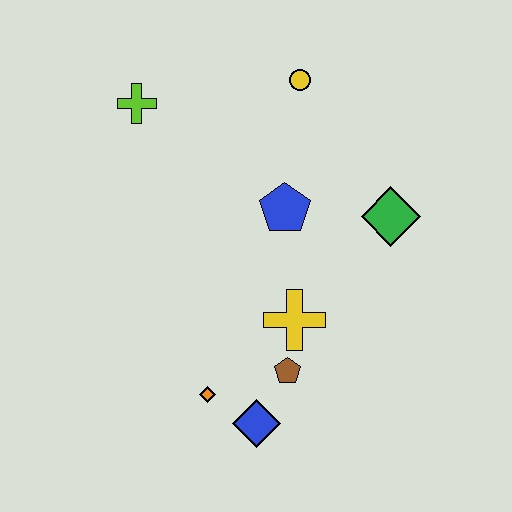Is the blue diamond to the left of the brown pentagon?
Yes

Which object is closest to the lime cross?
The yellow circle is closest to the lime cross.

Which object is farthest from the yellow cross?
The lime cross is farthest from the yellow cross.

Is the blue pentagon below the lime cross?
Yes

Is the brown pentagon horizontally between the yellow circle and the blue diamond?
Yes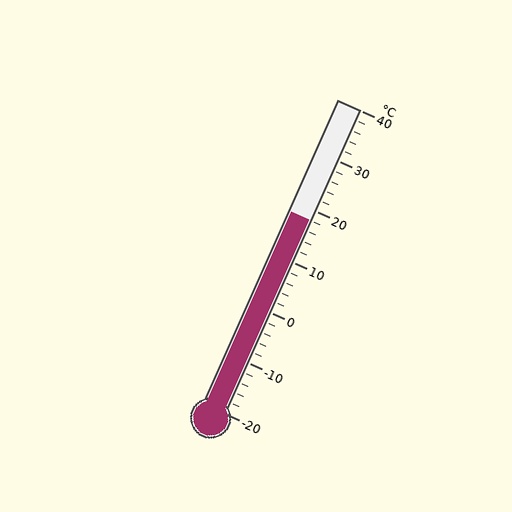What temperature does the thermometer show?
The thermometer shows approximately 18°C.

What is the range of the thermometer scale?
The thermometer scale ranges from -20°C to 40°C.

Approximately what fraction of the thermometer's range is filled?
The thermometer is filled to approximately 65% of its range.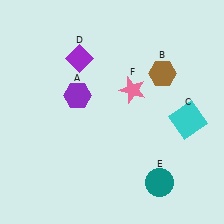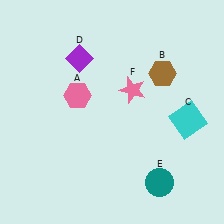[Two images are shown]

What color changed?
The hexagon (A) changed from purple in Image 1 to pink in Image 2.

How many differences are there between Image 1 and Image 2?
There is 1 difference between the two images.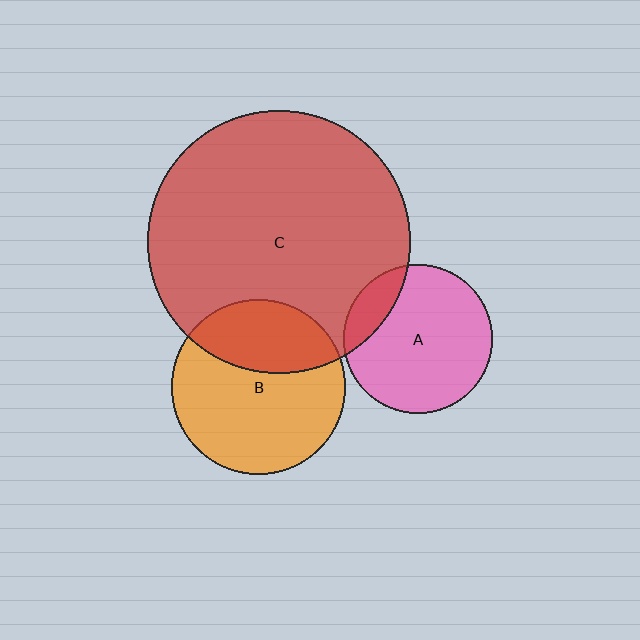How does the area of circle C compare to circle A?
Approximately 3.1 times.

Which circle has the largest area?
Circle C (red).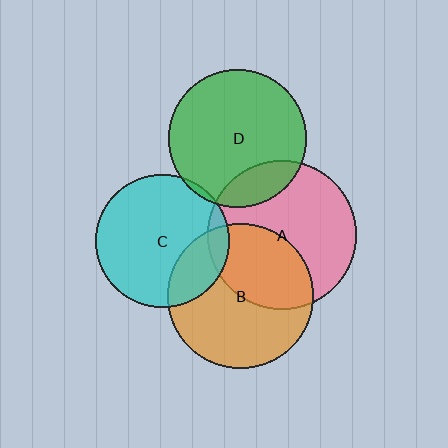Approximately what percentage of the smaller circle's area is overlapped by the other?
Approximately 20%.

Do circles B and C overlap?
Yes.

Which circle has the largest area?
Circle A (pink).